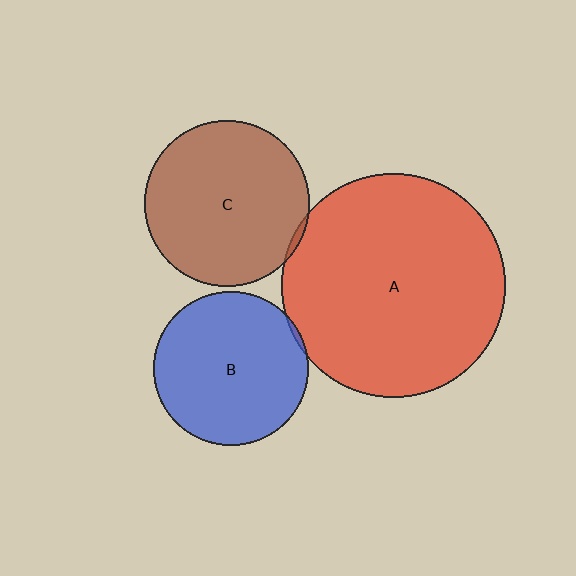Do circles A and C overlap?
Yes.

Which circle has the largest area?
Circle A (red).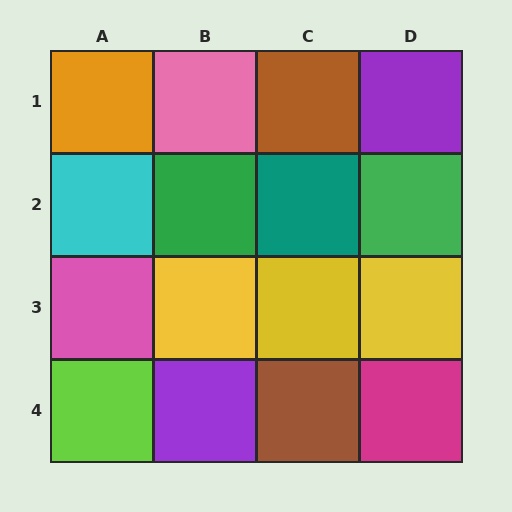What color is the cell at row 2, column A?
Cyan.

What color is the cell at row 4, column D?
Magenta.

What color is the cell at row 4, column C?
Brown.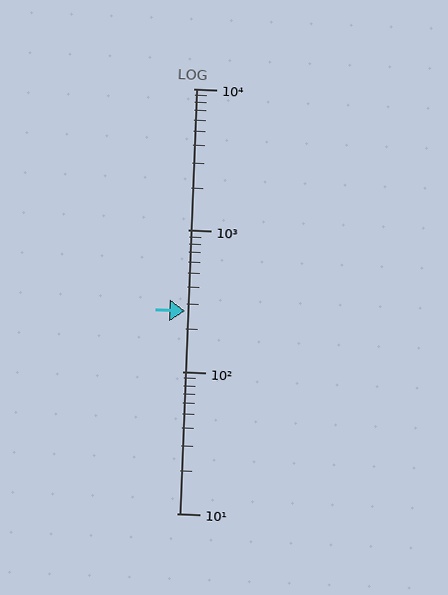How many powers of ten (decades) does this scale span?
The scale spans 3 decades, from 10 to 10000.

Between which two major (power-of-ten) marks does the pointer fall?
The pointer is between 100 and 1000.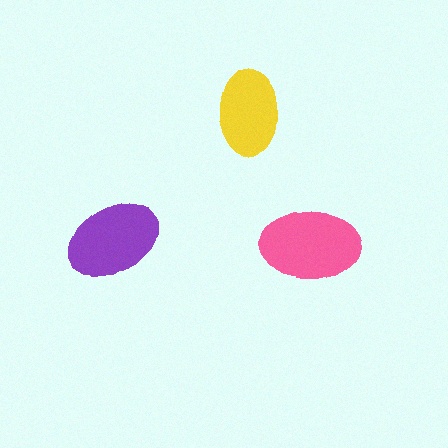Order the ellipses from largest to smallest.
the pink one, the purple one, the yellow one.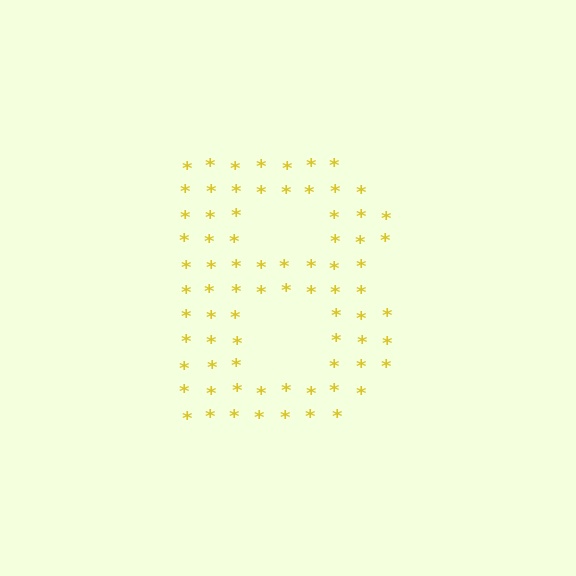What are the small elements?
The small elements are asterisks.